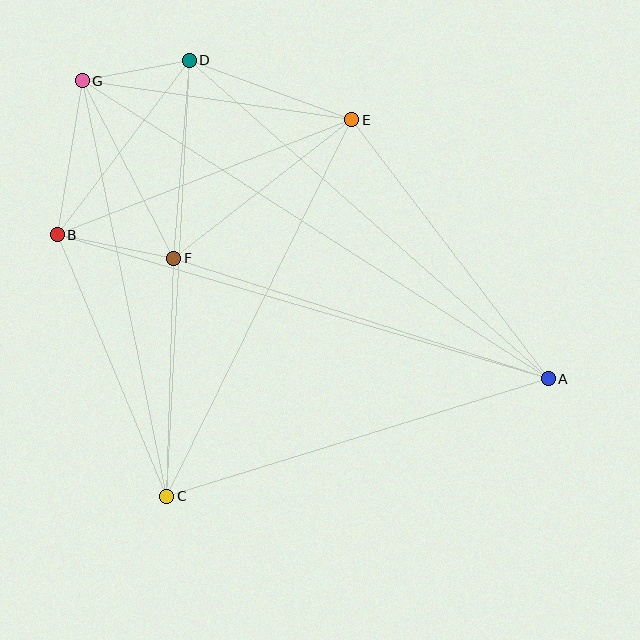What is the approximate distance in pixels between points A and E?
The distance between A and E is approximately 325 pixels.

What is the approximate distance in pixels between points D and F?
The distance between D and F is approximately 199 pixels.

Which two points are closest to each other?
Points D and G are closest to each other.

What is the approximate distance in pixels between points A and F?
The distance between A and F is approximately 394 pixels.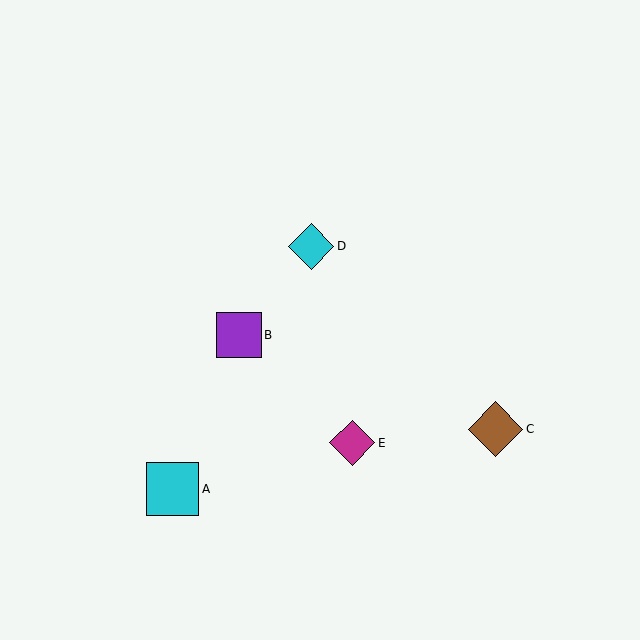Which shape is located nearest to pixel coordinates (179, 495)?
The cyan square (labeled A) at (172, 489) is nearest to that location.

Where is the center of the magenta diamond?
The center of the magenta diamond is at (352, 443).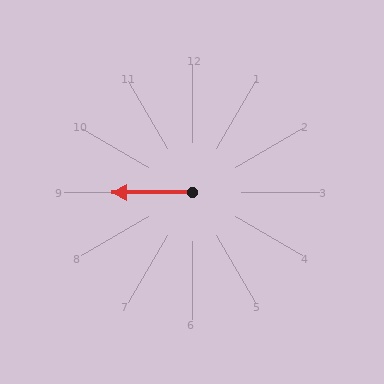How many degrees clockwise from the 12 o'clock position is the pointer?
Approximately 269 degrees.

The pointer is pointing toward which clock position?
Roughly 9 o'clock.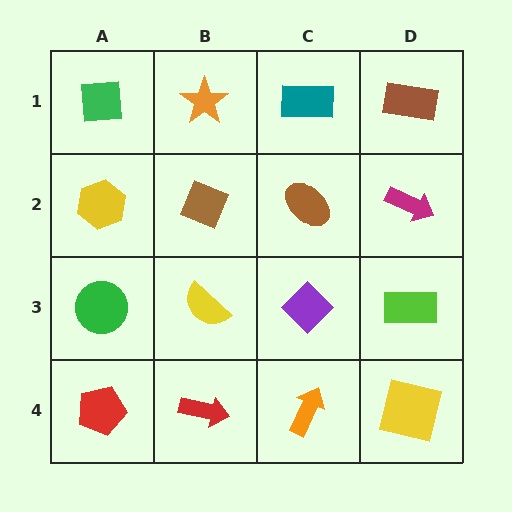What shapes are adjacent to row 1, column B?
A brown diamond (row 2, column B), a green square (row 1, column A), a teal rectangle (row 1, column C).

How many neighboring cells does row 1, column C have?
3.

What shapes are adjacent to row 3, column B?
A brown diamond (row 2, column B), a red arrow (row 4, column B), a green circle (row 3, column A), a purple diamond (row 3, column C).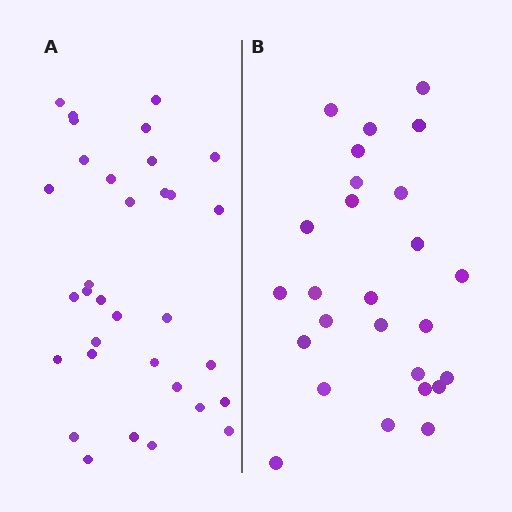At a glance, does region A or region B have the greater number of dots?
Region A (the left region) has more dots.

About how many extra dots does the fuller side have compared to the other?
Region A has roughly 8 or so more dots than region B.